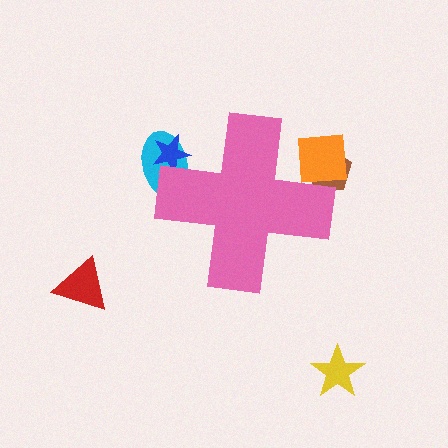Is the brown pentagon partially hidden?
Yes, the brown pentagon is partially hidden behind the pink cross.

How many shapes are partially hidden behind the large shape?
4 shapes are partially hidden.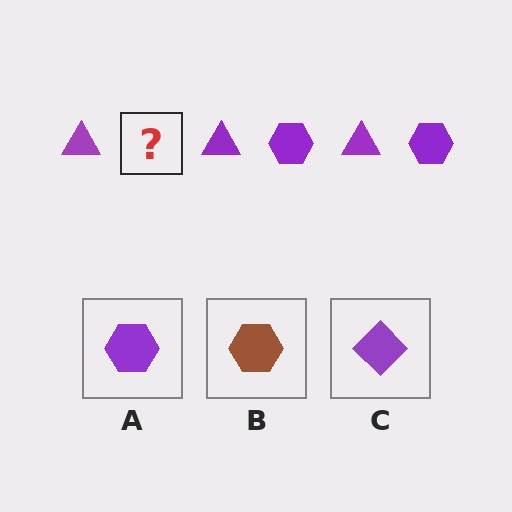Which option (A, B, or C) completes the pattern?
A.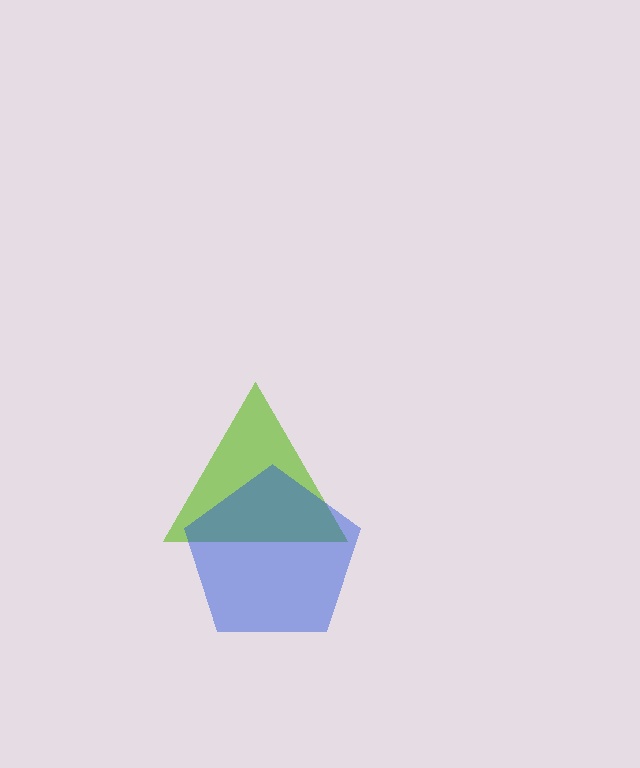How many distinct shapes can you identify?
There are 2 distinct shapes: a lime triangle, a blue pentagon.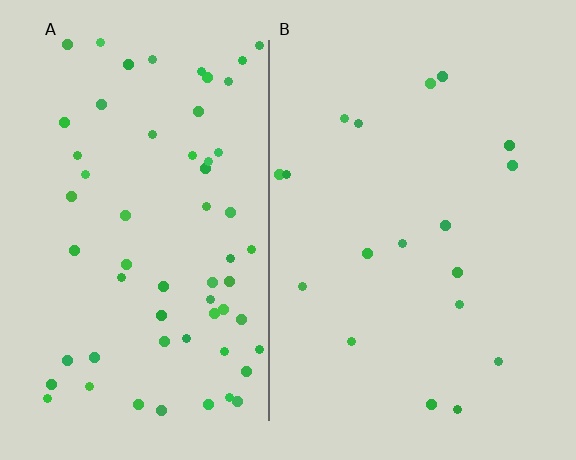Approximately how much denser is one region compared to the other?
Approximately 3.3× — region A over region B.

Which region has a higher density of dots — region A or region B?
A (the left).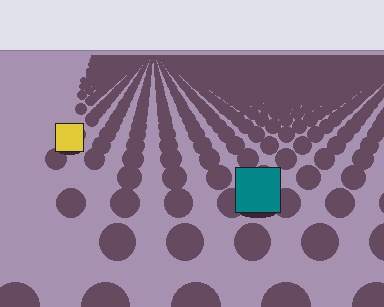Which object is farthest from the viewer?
The yellow square is farthest from the viewer. It appears smaller and the ground texture around it is denser.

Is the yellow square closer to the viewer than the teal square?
No. The teal square is closer — you can tell from the texture gradient: the ground texture is coarser near it.